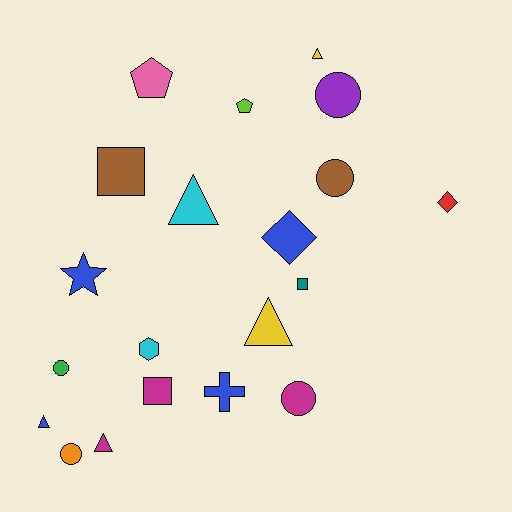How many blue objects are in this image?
There are 4 blue objects.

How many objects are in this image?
There are 20 objects.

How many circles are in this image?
There are 5 circles.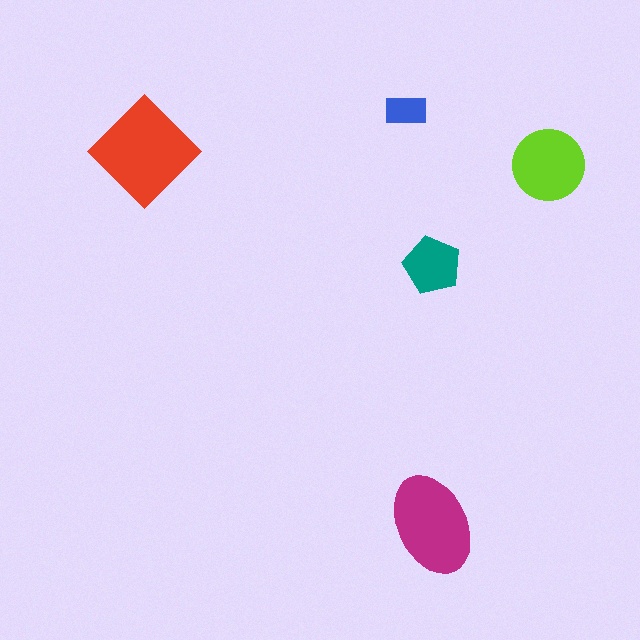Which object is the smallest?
The blue rectangle.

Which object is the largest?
The red diamond.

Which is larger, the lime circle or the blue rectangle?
The lime circle.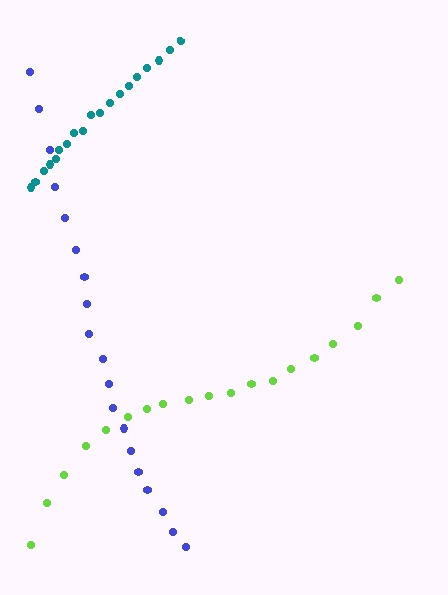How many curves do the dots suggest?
There are 3 distinct paths.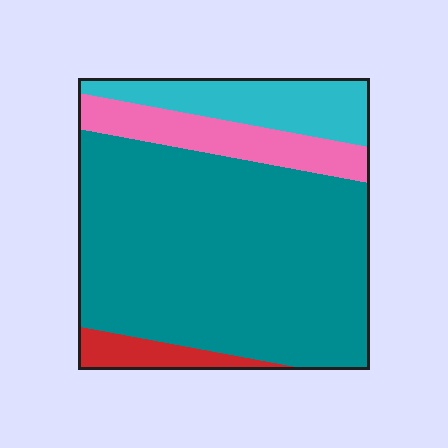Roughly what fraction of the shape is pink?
Pink covers about 10% of the shape.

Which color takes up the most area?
Teal, at roughly 65%.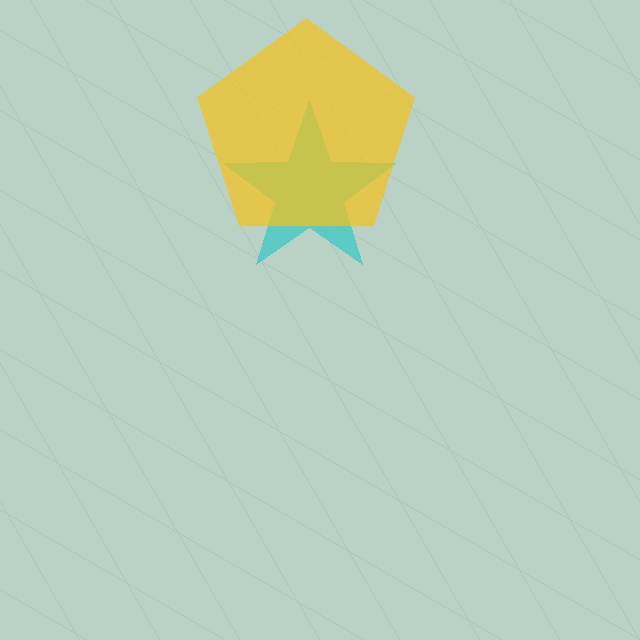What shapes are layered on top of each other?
The layered shapes are: a cyan star, a yellow pentagon.